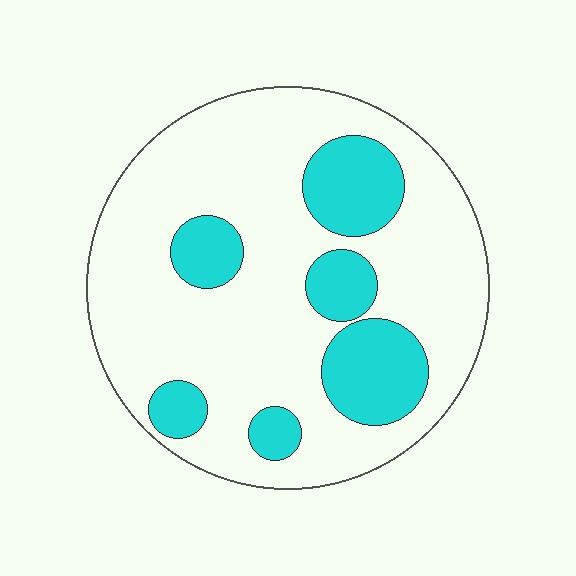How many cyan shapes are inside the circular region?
6.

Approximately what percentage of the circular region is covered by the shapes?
Approximately 25%.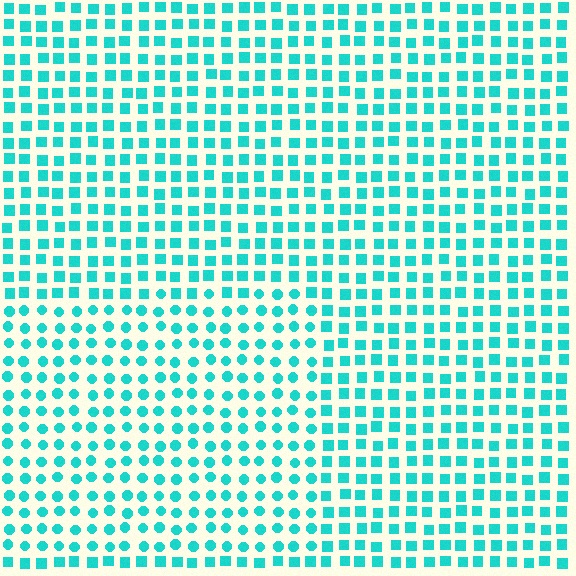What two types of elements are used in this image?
The image uses circles inside the rectangle region and squares outside it.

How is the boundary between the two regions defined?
The boundary is defined by a change in element shape: circles inside vs. squares outside. All elements share the same color and spacing.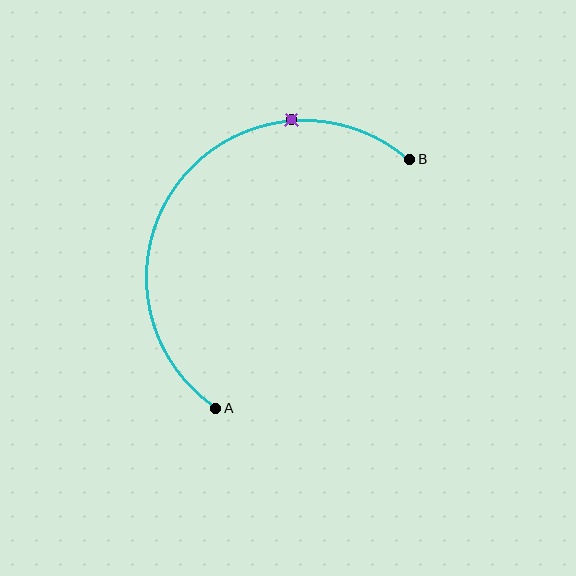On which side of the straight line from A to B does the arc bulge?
The arc bulges above and to the left of the straight line connecting A and B.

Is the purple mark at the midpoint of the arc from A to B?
No. The purple mark lies on the arc but is closer to endpoint B. The arc midpoint would be at the point on the curve equidistant along the arc from both A and B.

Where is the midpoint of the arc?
The arc midpoint is the point on the curve farthest from the straight line joining A and B. It sits above and to the left of that line.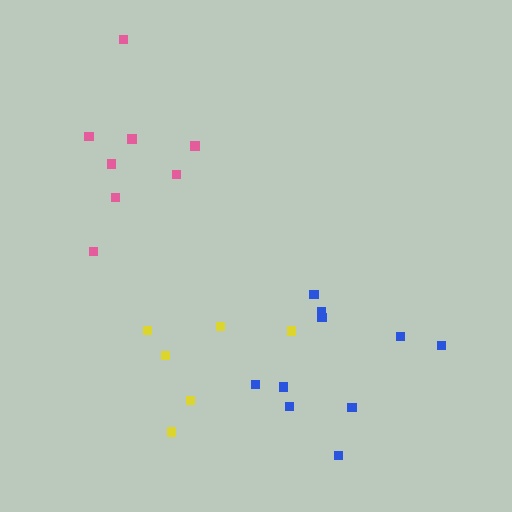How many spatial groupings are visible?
There are 3 spatial groupings.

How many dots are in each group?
Group 1: 8 dots, Group 2: 6 dots, Group 3: 10 dots (24 total).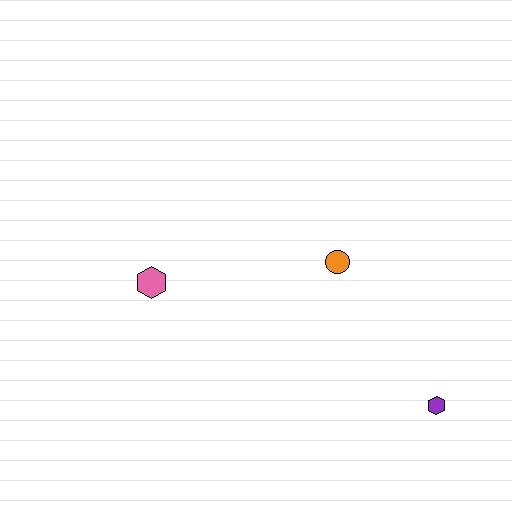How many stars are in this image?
There are no stars.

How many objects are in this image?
There are 3 objects.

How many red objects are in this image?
There are no red objects.